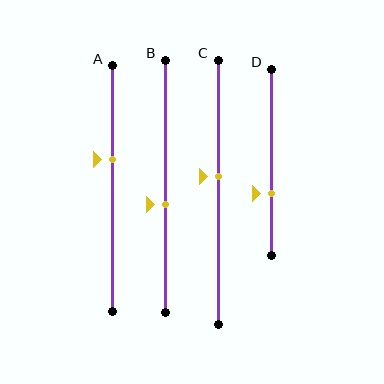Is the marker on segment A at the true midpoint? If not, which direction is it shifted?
No, the marker on segment A is shifted upward by about 12% of the segment length.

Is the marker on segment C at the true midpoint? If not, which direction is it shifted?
No, the marker on segment C is shifted upward by about 6% of the segment length.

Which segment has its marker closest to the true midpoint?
Segment C has its marker closest to the true midpoint.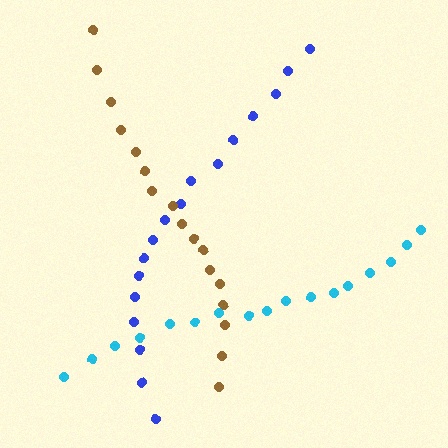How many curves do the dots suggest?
There are 3 distinct paths.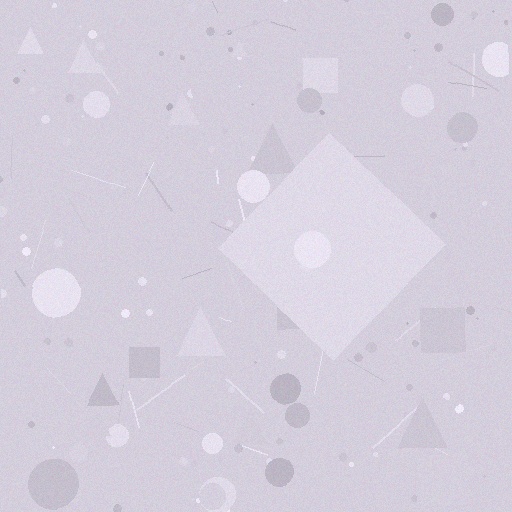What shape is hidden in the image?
A diamond is hidden in the image.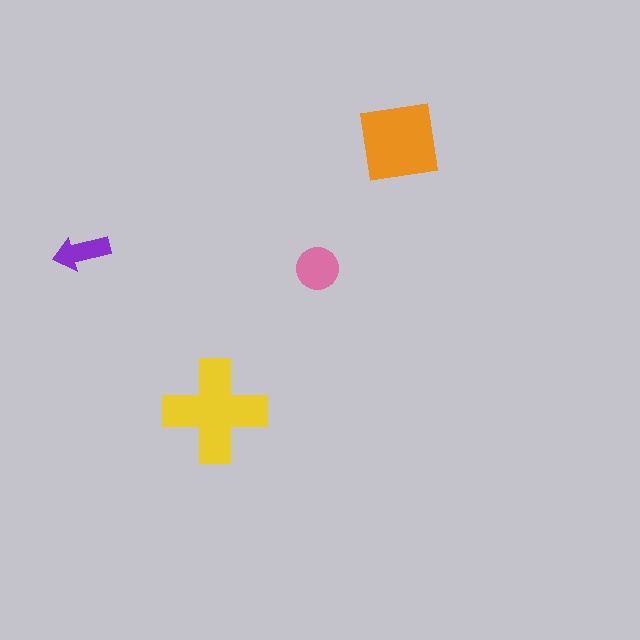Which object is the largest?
The yellow cross.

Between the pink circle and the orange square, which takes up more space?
The orange square.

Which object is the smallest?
The purple arrow.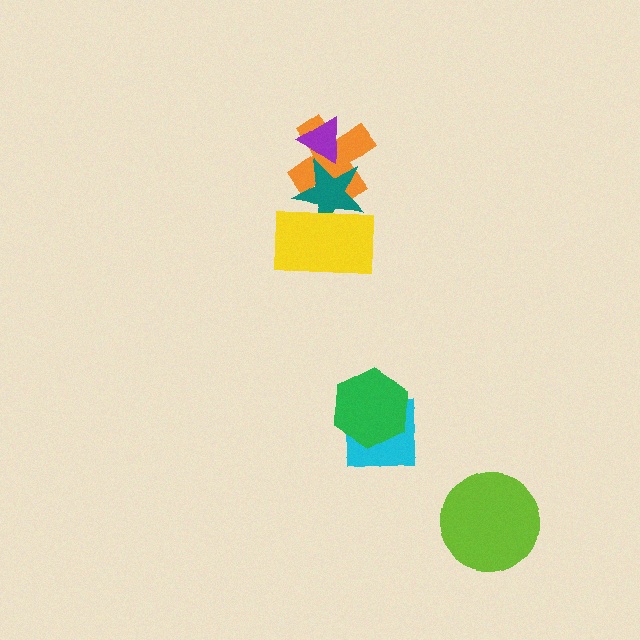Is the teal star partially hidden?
Yes, it is partially covered by another shape.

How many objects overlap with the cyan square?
1 object overlaps with the cyan square.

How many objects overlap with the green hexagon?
1 object overlaps with the green hexagon.